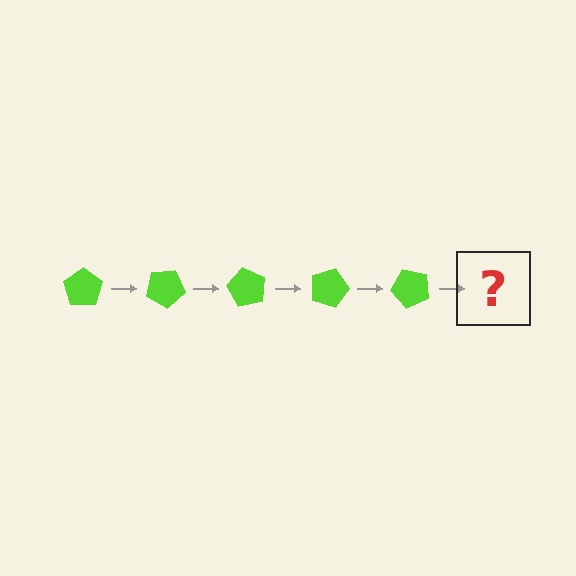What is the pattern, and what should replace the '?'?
The pattern is that the pentagon rotates 30 degrees each step. The '?' should be a lime pentagon rotated 150 degrees.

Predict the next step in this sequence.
The next step is a lime pentagon rotated 150 degrees.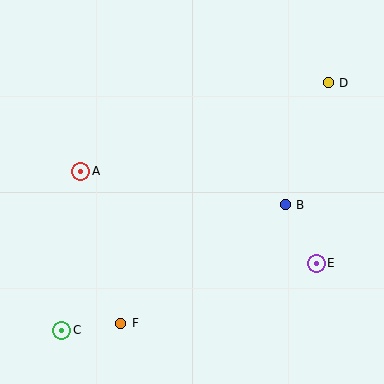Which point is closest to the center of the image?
Point B at (285, 205) is closest to the center.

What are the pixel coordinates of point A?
Point A is at (81, 171).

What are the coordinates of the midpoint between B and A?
The midpoint between B and A is at (183, 188).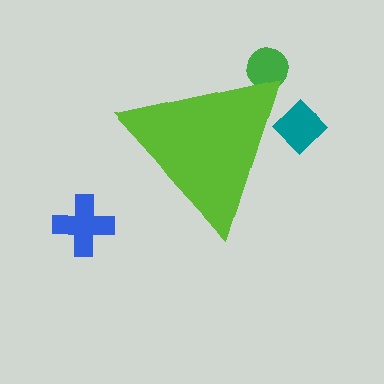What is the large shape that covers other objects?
A lime triangle.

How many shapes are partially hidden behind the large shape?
2 shapes are partially hidden.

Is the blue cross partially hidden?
No, the blue cross is fully visible.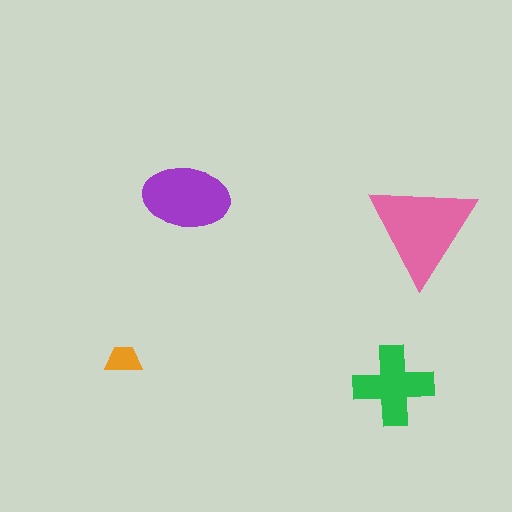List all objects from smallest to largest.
The orange trapezoid, the green cross, the purple ellipse, the pink triangle.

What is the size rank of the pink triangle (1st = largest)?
1st.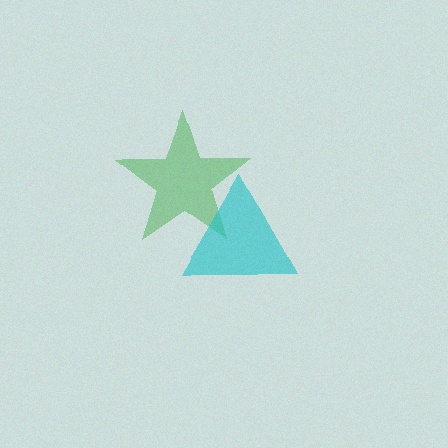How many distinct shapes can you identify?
There are 2 distinct shapes: a green star, a cyan triangle.